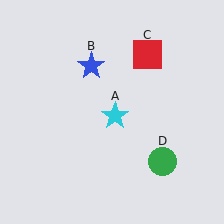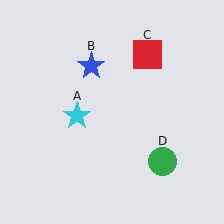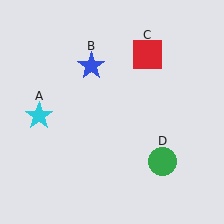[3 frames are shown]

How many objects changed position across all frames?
1 object changed position: cyan star (object A).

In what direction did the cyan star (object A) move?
The cyan star (object A) moved left.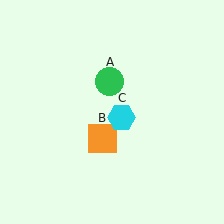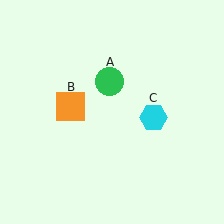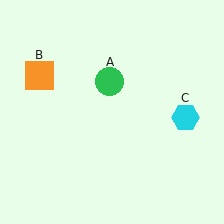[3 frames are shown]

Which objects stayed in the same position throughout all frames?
Green circle (object A) remained stationary.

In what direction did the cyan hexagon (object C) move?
The cyan hexagon (object C) moved right.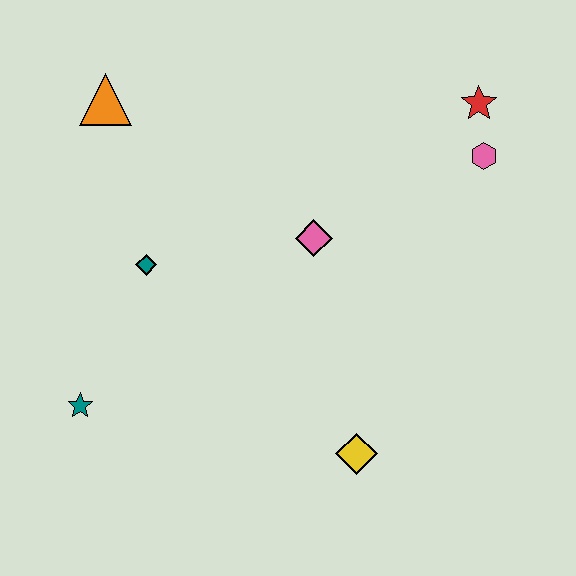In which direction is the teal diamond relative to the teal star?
The teal diamond is above the teal star.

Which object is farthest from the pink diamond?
The teal star is farthest from the pink diamond.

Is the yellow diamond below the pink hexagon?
Yes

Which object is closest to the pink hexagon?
The red star is closest to the pink hexagon.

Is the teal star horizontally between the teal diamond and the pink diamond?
No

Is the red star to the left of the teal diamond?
No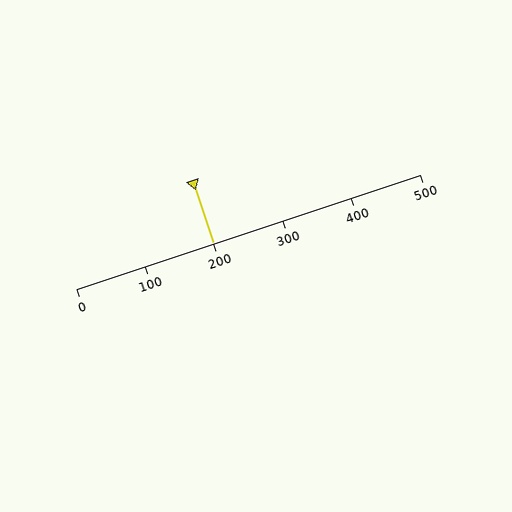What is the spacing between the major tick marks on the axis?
The major ticks are spaced 100 apart.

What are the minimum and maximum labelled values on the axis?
The axis runs from 0 to 500.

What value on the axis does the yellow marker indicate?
The marker indicates approximately 200.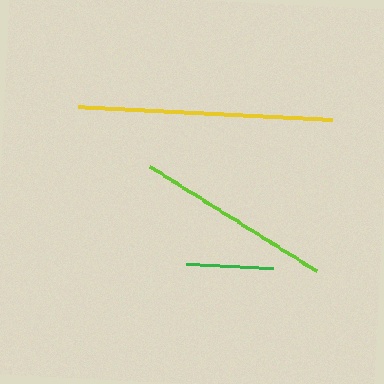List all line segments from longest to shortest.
From longest to shortest: yellow, lime, green.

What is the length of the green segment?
The green segment is approximately 87 pixels long.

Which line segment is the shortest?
The green line is the shortest at approximately 87 pixels.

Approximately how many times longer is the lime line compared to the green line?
The lime line is approximately 2.3 times the length of the green line.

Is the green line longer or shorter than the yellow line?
The yellow line is longer than the green line.